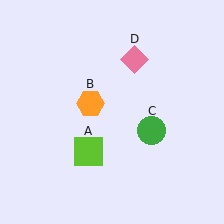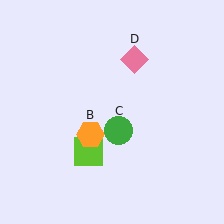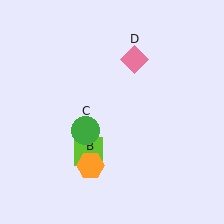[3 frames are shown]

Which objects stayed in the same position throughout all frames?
Lime square (object A) and pink diamond (object D) remained stationary.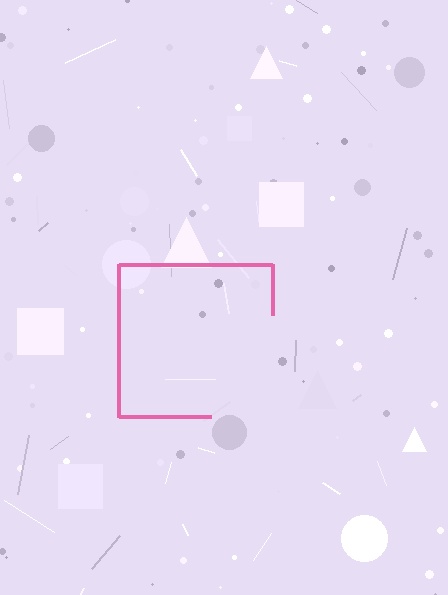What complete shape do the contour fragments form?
The contour fragments form a square.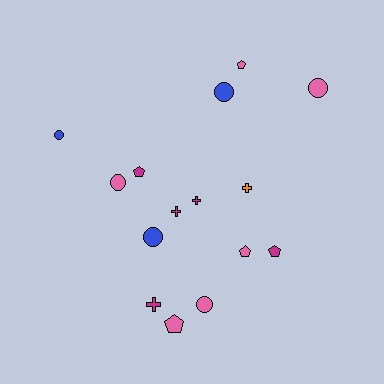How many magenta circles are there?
There are no magenta circles.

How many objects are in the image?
There are 15 objects.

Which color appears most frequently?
Pink, with 6 objects.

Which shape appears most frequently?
Circle, with 6 objects.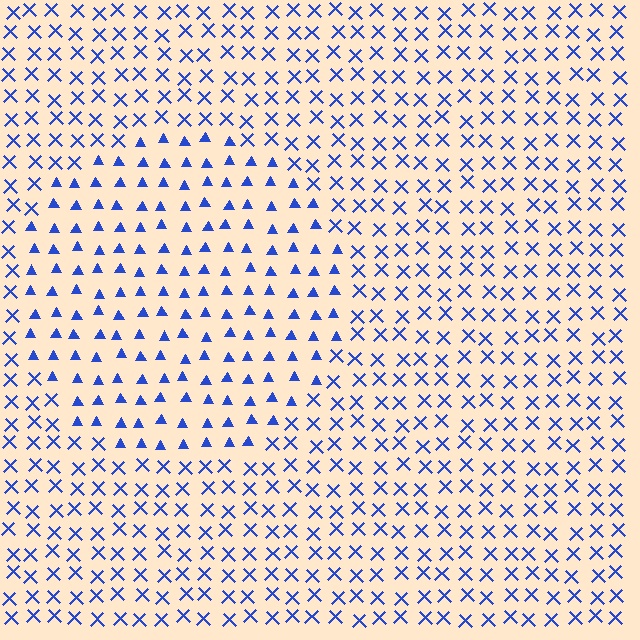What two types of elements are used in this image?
The image uses triangles inside the circle region and X marks outside it.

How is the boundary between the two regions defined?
The boundary is defined by a change in element shape: triangles inside vs. X marks outside. All elements share the same color and spacing.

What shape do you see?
I see a circle.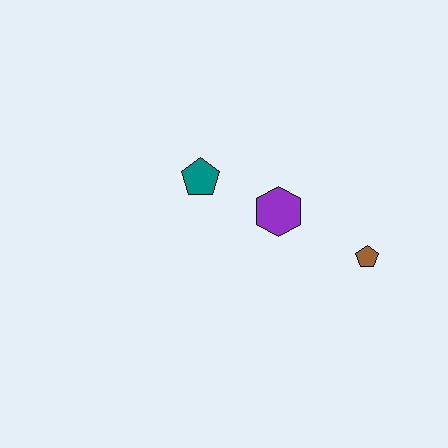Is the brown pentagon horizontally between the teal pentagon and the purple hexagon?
No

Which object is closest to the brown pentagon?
The purple hexagon is closest to the brown pentagon.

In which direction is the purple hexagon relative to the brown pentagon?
The purple hexagon is to the left of the brown pentagon.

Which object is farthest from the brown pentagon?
The teal pentagon is farthest from the brown pentagon.